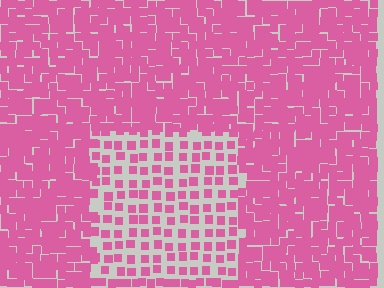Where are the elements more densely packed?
The elements are more densely packed outside the rectangle boundary.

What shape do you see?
I see a rectangle.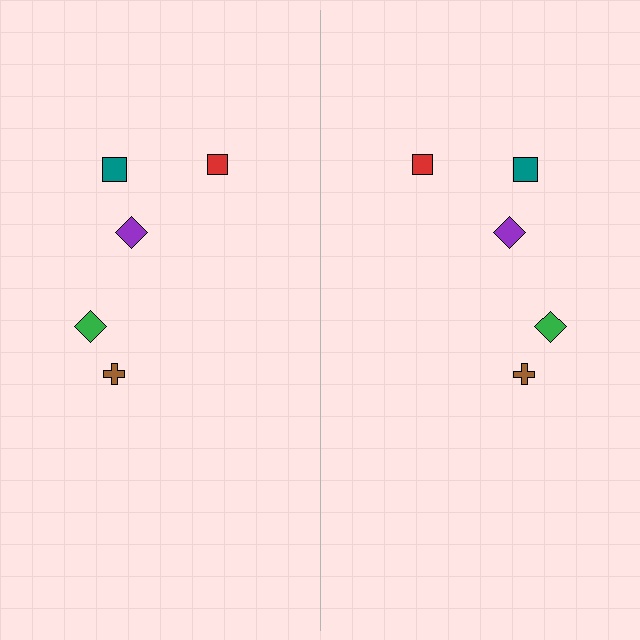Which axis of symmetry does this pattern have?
The pattern has a vertical axis of symmetry running through the center of the image.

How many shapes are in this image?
There are 10 shapes in this image.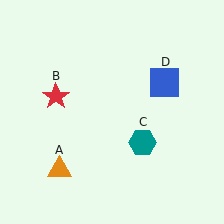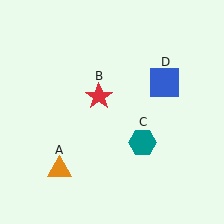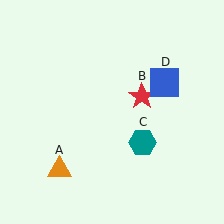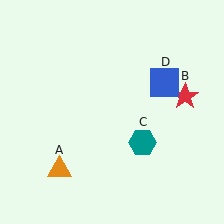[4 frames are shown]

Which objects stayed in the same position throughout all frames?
Orange triangle (object A) and teal hexagon (object C) and blue square (object D) remained stationary.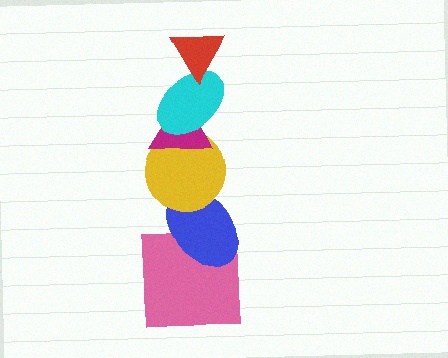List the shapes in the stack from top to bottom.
From top to bottom: the red triangle, the cyan ellipse, the magenta triangle, the yellow circle, the blue ellipse, the pink square.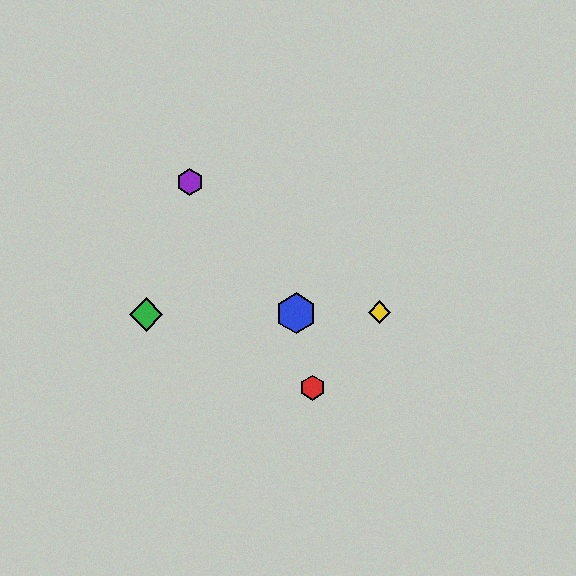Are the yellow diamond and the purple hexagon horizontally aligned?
No, the yellow diamond is at y≈312 and the purple hexagon is at y≈182.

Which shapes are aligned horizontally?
The blue hexagon, the green diamond, the yellow diamond are aligned horizontally.